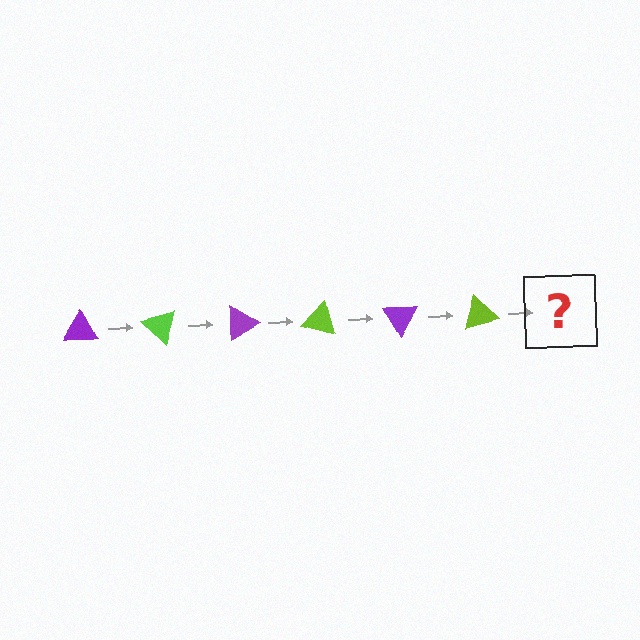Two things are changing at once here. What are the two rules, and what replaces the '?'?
The two rules are that it rotates 45 degrees each step and the color cycles through purple and lime. The '?' should be a purple triangle, rotated 270 degrees from the start.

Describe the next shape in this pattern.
It should be a purple triangle, rotated 270 degrees from the start.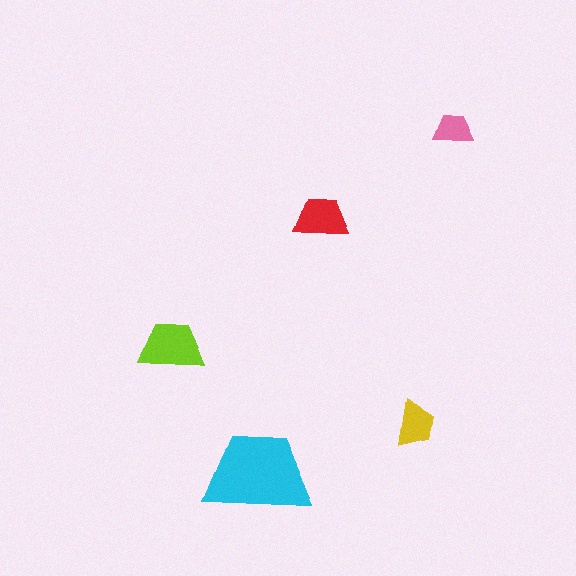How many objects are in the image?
There are 5 objects in the image.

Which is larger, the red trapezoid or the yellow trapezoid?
The red one.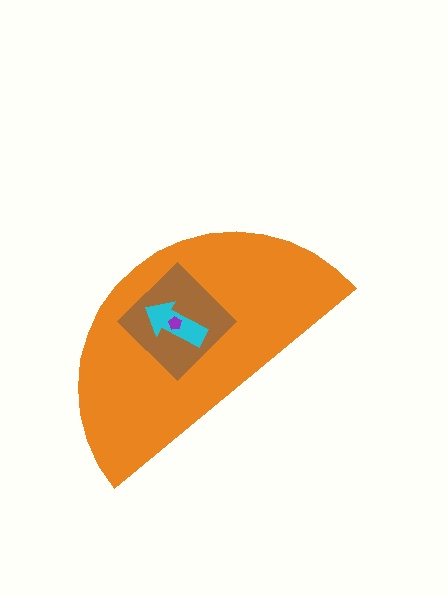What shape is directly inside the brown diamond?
The cyan arrow.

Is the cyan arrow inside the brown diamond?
Yes.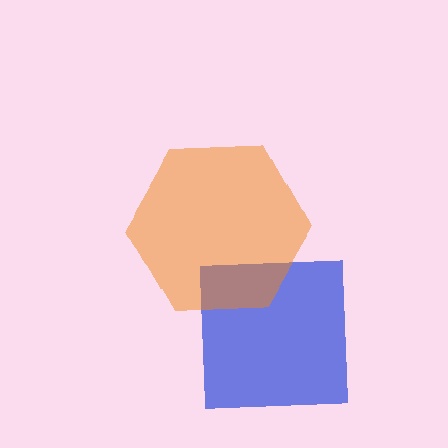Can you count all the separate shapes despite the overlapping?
Yes, there are 2 separate shapes.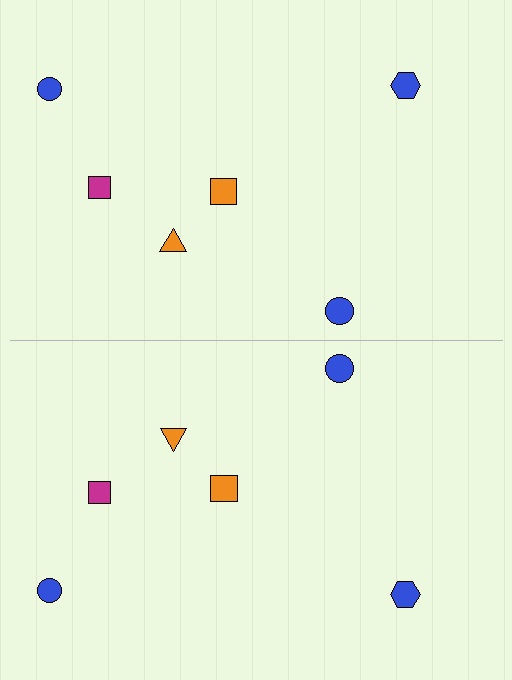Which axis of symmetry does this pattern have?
The pattern has a horizontal axis of symmetry running through the center of the image.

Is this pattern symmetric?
Yes, this pattern has bilateral (reflection) symmetry.